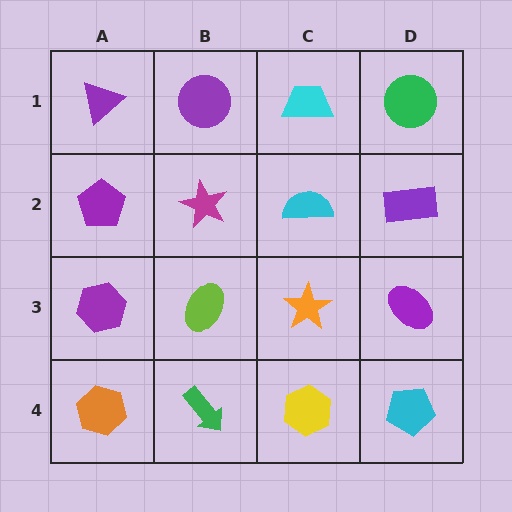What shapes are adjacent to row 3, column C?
A cyan semicircle (row 2, column C), a yellow hexagon (row 4, column C), a lime ellipse (row 3, column B), a purple ellipse (row 3, column D).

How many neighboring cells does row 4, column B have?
3.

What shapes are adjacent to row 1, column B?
A magenta star (row 2, column B), a purple triangle (row 1, column A), a cyan trapezoid (row 1, column C).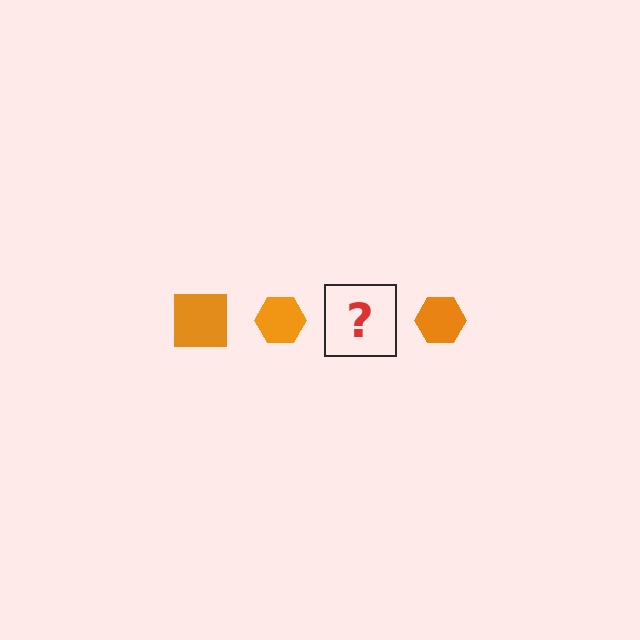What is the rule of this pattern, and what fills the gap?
The rule is that the pattern cycles through square, hexagon shapes in orange. The gap should be filled with an orange square.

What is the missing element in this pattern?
The missing element is an orange square.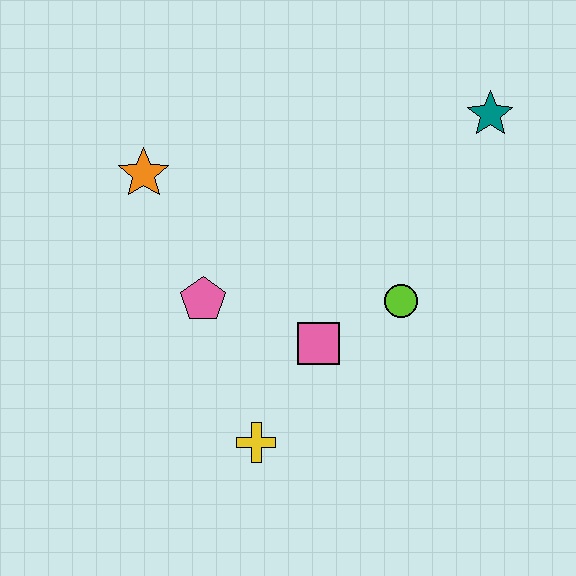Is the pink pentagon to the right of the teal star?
No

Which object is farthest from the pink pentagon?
The teal star is farthest from the pink pentagon.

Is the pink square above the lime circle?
No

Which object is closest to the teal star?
The lime circle is closest to the teal star.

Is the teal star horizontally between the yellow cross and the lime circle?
No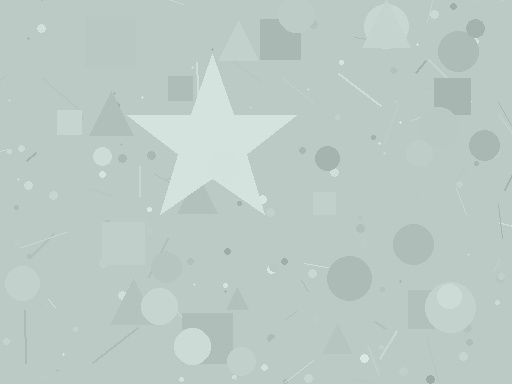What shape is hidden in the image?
A star is hidden in the image.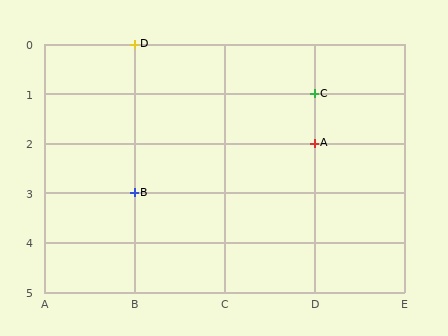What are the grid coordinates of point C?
Point C is at grid coordinates (D, 1).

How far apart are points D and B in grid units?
Points D and B are 3 rows apart.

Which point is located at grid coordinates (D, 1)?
Point C is at (D, 1).